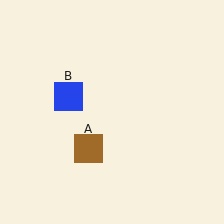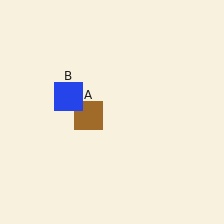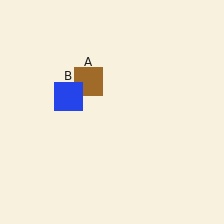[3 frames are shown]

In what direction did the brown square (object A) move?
The brown square (object A) moved up.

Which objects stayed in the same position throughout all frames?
Blue square (object B) remained stationary.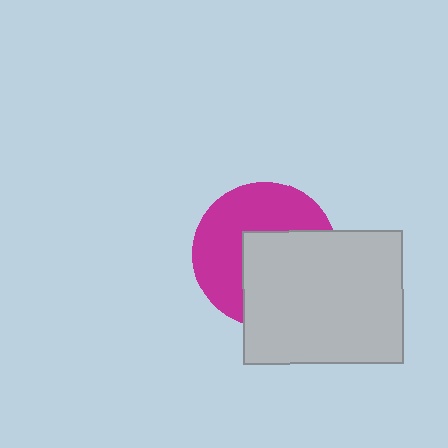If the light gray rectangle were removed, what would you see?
You would see the complete magenta circle.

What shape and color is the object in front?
The object in front is a light gray rectangle.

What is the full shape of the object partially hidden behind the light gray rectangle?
The partially hidden object is a magenta circle.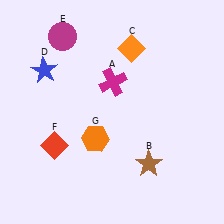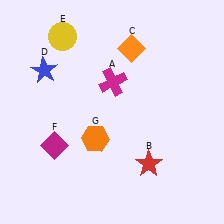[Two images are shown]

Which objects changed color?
B changed from brown to red. E changed from magenta to yellow. F changed from red to magenta.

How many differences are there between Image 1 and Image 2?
There are 3 differences between the two images.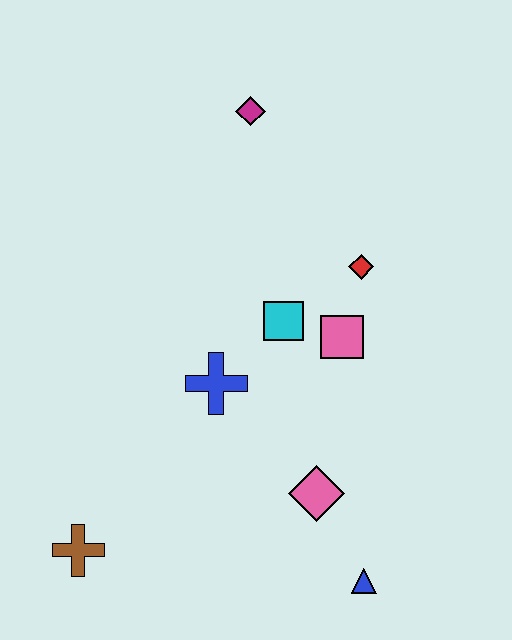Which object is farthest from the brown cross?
The magenta diamond is farthest from the brown cross.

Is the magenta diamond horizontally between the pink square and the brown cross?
Yes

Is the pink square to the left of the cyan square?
No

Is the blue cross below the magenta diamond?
Yes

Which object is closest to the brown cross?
The blue cross is closest to the brown cross.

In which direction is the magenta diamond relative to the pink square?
The magenta diamond is above the pink square.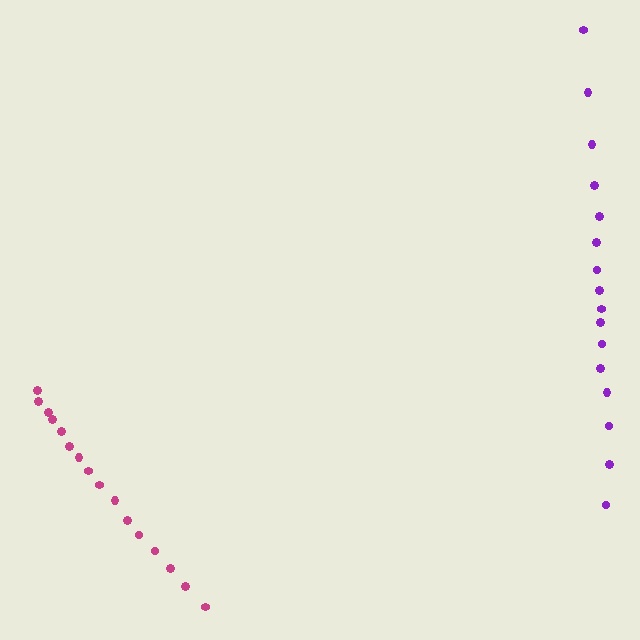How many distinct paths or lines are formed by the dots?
There are 2 distinct paths.